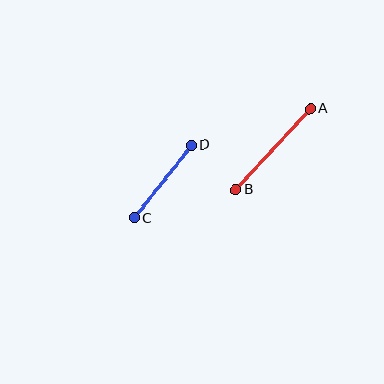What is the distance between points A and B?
The distance is approximately 110 pixels.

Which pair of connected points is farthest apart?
Points A and B are farthest apart.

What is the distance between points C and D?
The distance is approximately 92 pixels.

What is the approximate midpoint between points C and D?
The midpoint is at approximately (163, 182) pixels.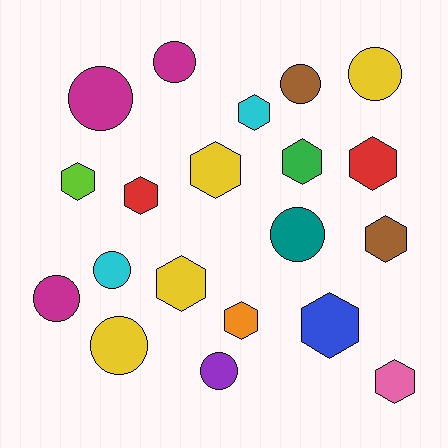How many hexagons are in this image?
There are 11 hexagons.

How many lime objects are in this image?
There is 1 lime object.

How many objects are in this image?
There are 20 objects.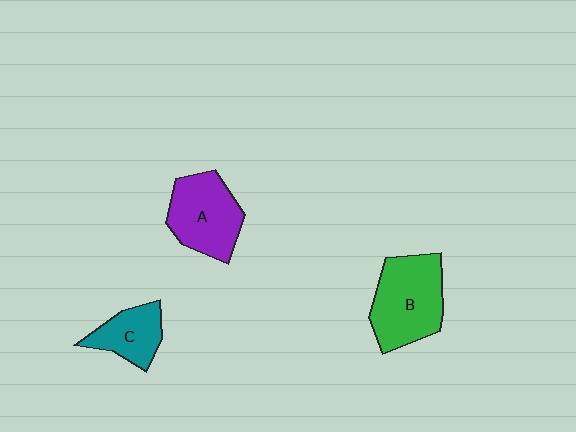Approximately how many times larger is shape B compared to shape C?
Approximately 1.8 times.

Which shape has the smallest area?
Shape C (teal).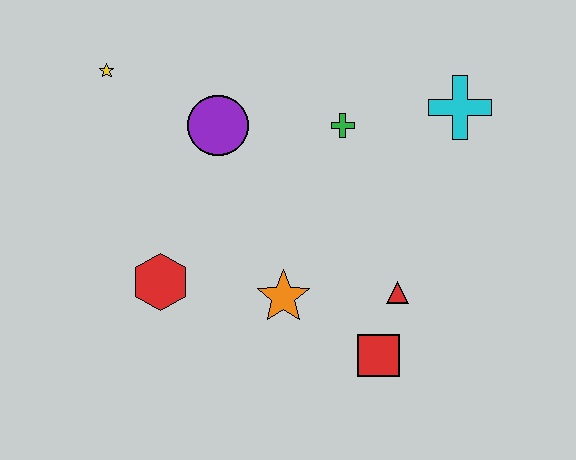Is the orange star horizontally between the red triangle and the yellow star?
Yes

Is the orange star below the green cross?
Yes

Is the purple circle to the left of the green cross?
Yes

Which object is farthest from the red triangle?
The yellow star is farthest from the red triangle.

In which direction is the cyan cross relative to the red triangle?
The cyan cross is above the red triangle.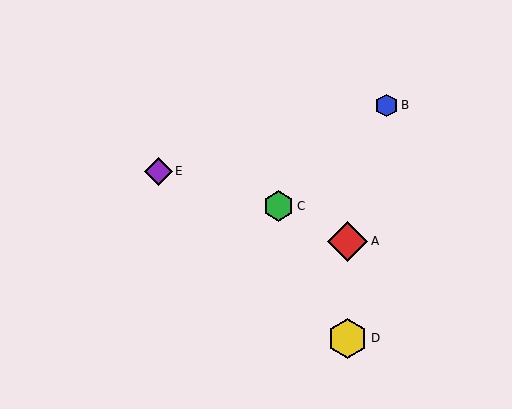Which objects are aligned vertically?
Objects A, D are aligned vertically.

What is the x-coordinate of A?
Object A is at x≈348.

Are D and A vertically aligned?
Yes, both are at x≈348.